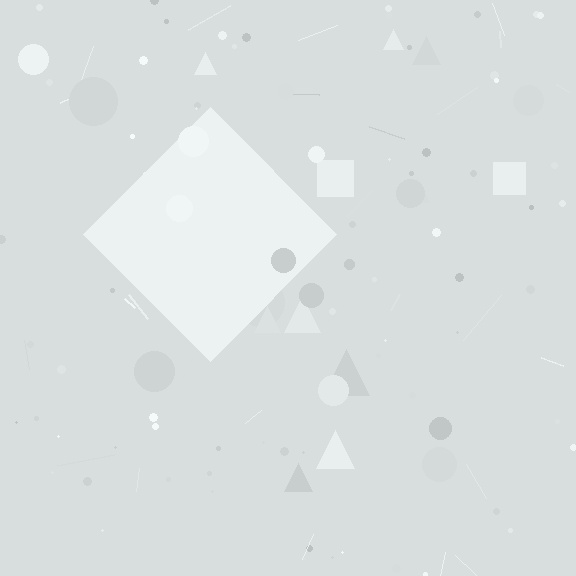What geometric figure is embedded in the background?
A diamond is embedded in the background.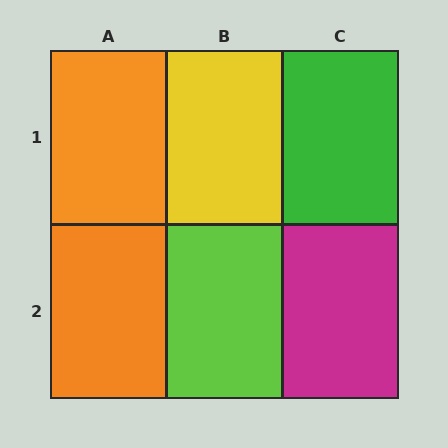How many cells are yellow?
1 cell is yellow.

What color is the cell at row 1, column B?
Yellow.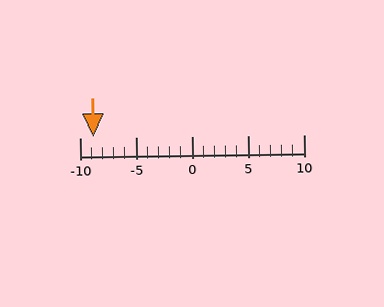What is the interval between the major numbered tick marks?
The major tick marks are spaced 5 units apart.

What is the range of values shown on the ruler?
The ruler shows values from -10 to 10.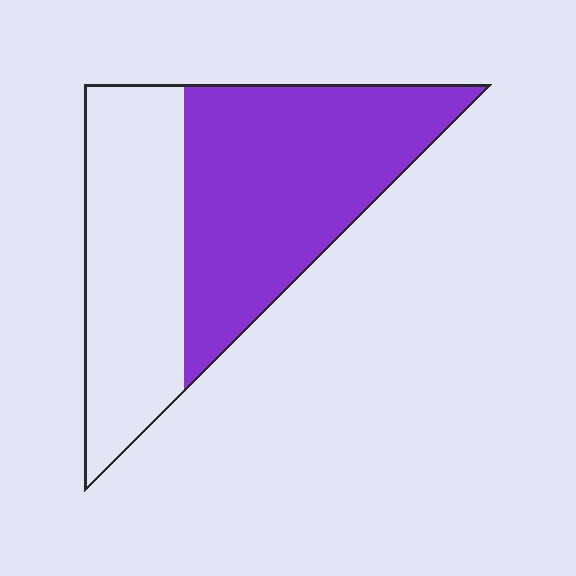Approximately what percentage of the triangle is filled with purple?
Approximately 55%.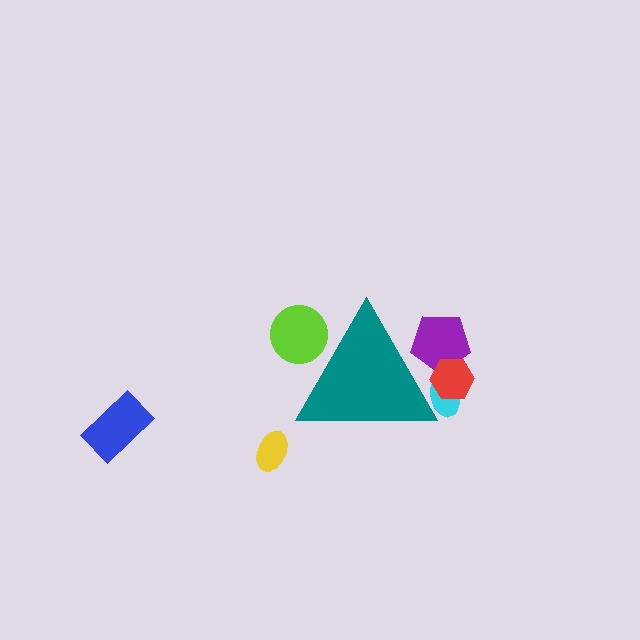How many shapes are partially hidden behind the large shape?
4 shapes are partially hidden.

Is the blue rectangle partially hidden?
No, the blue rectangle is fully visible.